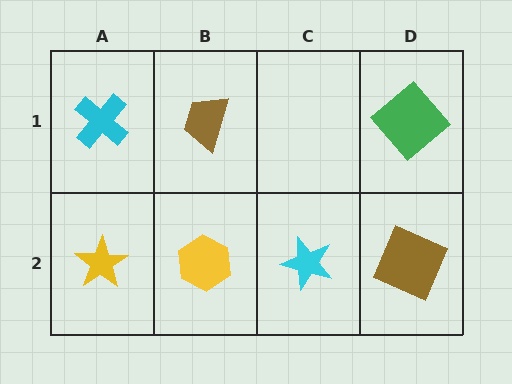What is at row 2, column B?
A yellow hexagon.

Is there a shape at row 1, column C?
No, that cell is empty.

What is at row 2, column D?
A brown square.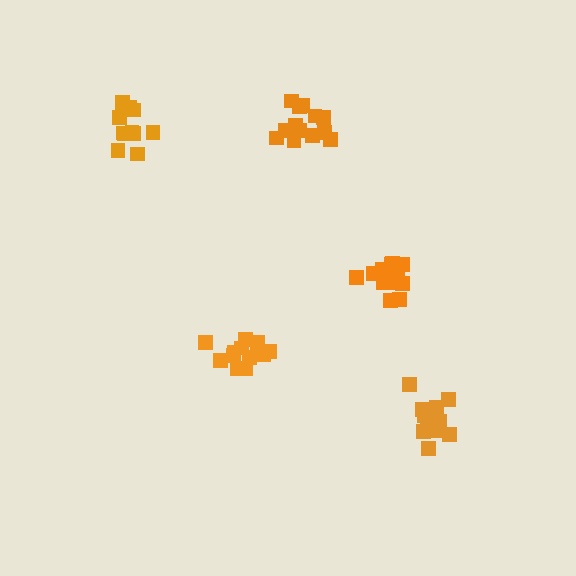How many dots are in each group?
Group 1: 11 dots, Group 2: 12 dots, Group 3: 12 dots, Group 4: 13 dots, Group 5: 13 dots (61 total).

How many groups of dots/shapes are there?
There are 5 groups.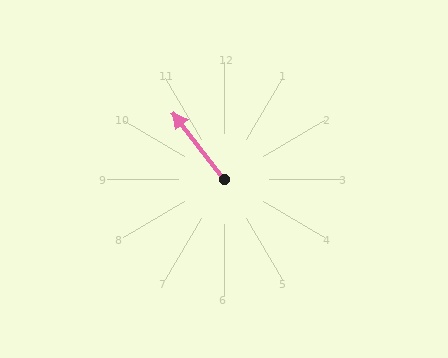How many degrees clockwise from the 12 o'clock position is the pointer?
Approximately 322 degrees.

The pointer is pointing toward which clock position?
Roughly 11 o'clock.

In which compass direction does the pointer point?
Northwest.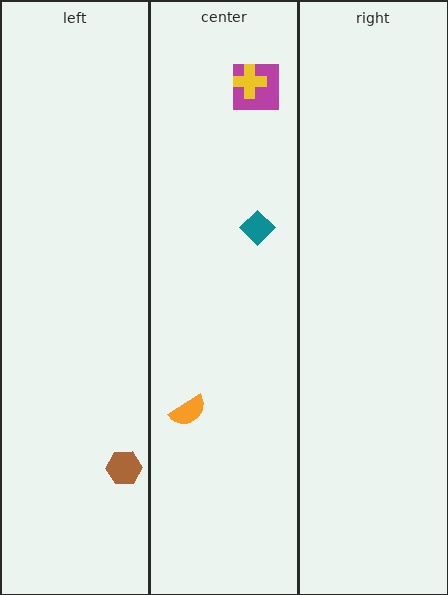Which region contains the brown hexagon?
The left region.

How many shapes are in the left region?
1.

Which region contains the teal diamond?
The center region.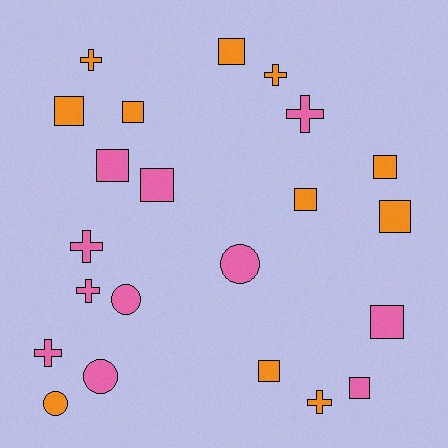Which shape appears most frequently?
Square, with 11 objects.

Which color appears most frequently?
Pink, with 11 objects.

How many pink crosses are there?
There are 4 pink crosses.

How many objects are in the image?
There are 22 objects.